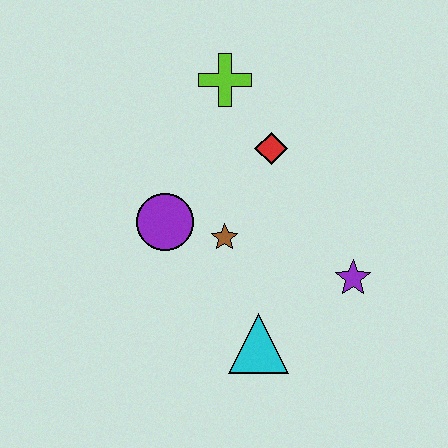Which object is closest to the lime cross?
The red diamond is closest to the lime cross.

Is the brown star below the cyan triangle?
No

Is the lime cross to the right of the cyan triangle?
No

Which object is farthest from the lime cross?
The cyan triangle is farthest from the lime cross.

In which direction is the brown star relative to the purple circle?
The brown star is to the right of the purple circle.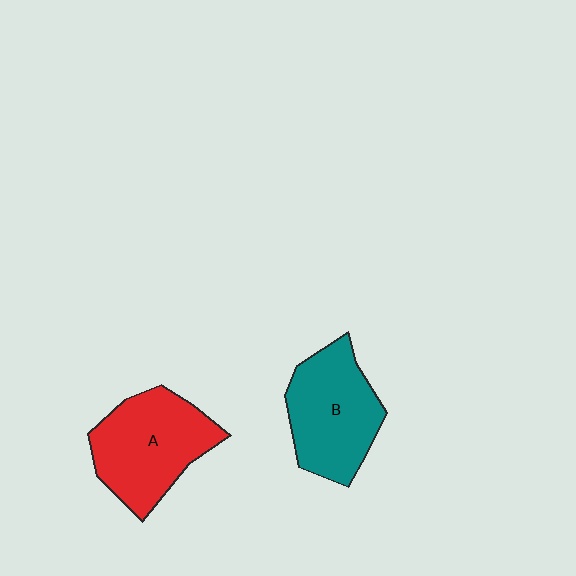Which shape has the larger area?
Shape A (red).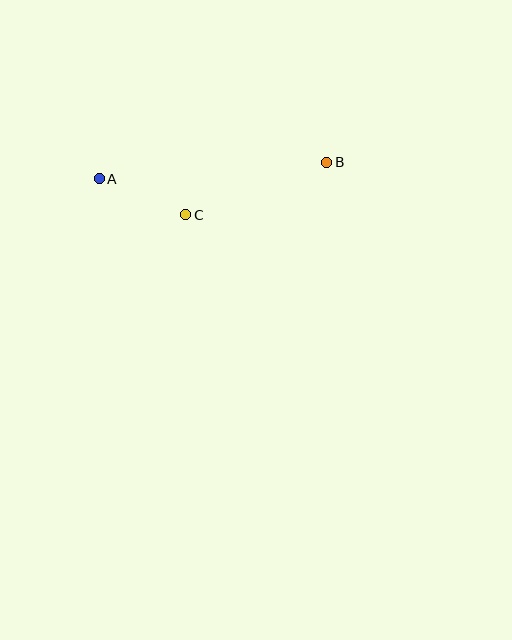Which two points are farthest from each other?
Points A and B are farthest from each other.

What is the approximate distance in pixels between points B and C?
The distance between B and C is approximately 150 pixels.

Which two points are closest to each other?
Points A and C are closest to each other.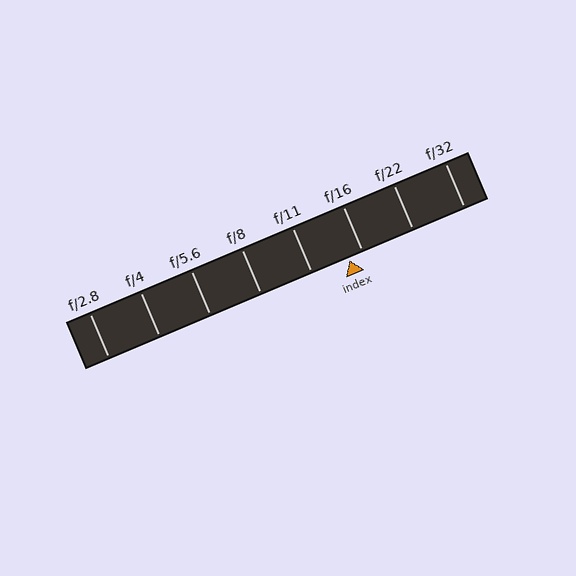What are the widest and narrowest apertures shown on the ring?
The widest aperture shown is f/2.8 and the narrowest is f/32.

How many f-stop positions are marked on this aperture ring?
There are 8 f-stop positions marked.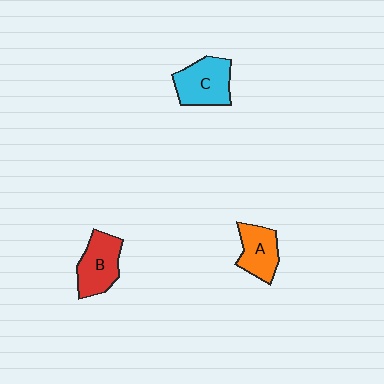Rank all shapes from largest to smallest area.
From largest to smallest: C (cyan), B (red), A (orange).